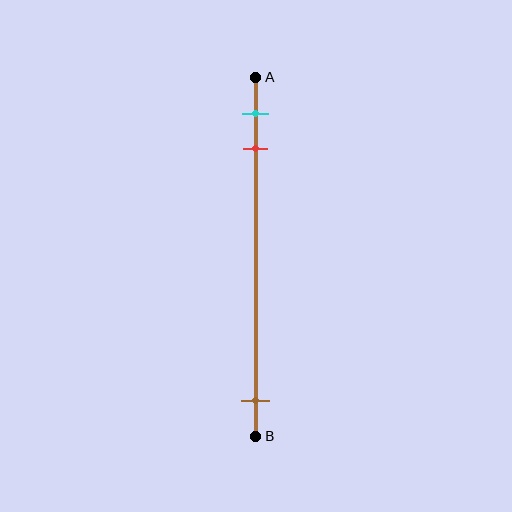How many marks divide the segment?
There are 3 marks dividing the segment.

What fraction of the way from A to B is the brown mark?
The brown mark is approximately 90% (0.9) of the way from A to B.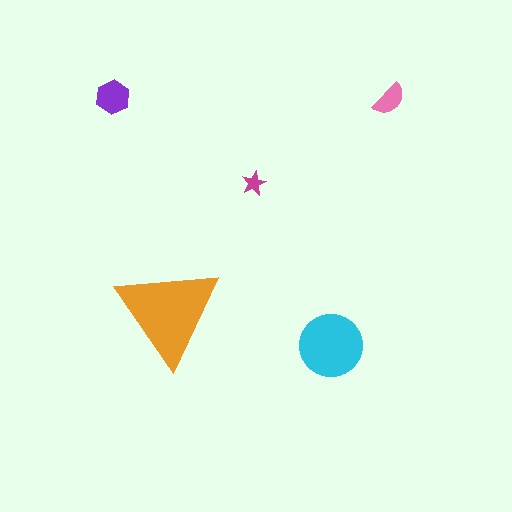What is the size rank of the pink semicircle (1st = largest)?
4th.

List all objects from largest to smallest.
The orange triangle, the cyan circle, the purple hexagon, the pink semicircle, the magenta star.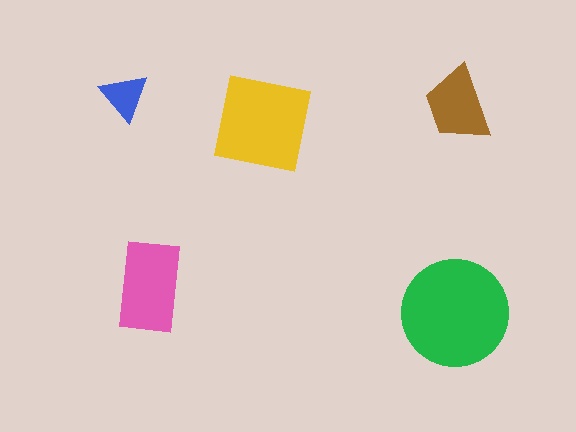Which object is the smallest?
The blue triangle.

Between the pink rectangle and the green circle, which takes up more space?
The green circle.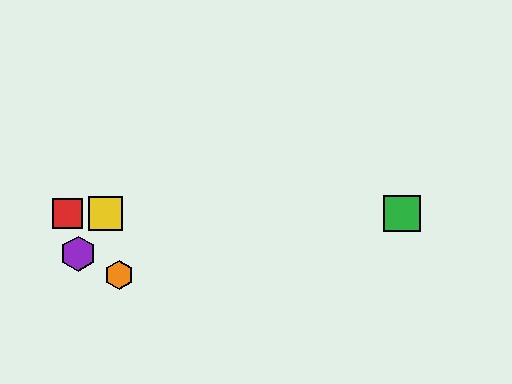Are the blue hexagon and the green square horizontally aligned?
Yes, both are at y≈213.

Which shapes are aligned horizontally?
The red square, the blue hexagon, the green square, the yellow square are aligned horizontally.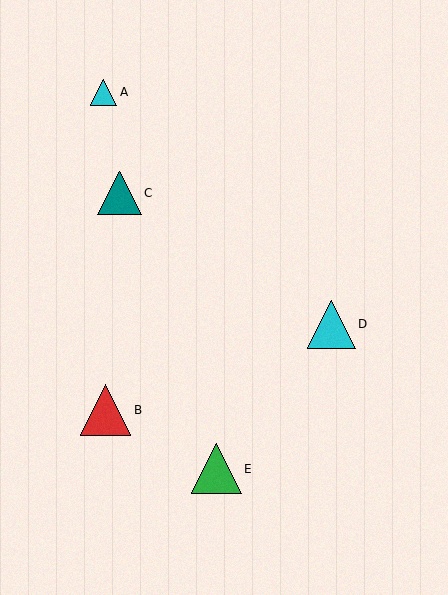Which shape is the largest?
The red triangle (labeled B) is the largest.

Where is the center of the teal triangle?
The center of the teal triangle is at (119, 193).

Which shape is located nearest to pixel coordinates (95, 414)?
The red triangle (labeled B) at (106, 410) is nearest to that location.